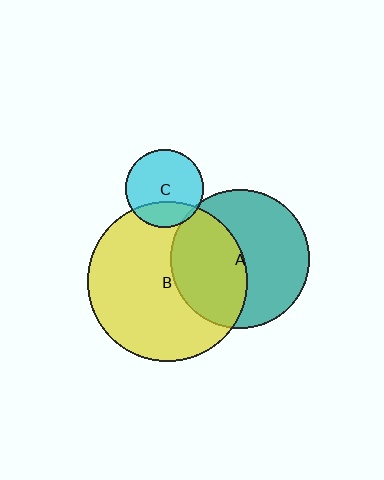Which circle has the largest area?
Circle B (yellow).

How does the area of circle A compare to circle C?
Approximately 3.2 times.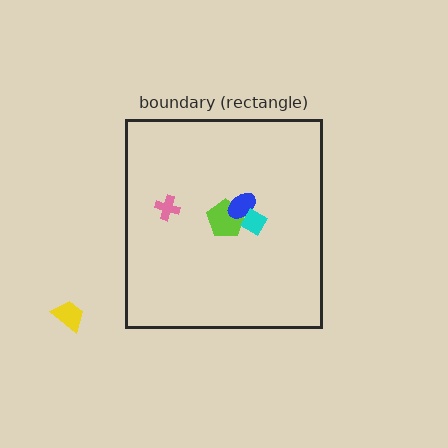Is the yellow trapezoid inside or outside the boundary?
Outside.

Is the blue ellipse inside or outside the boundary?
Inside.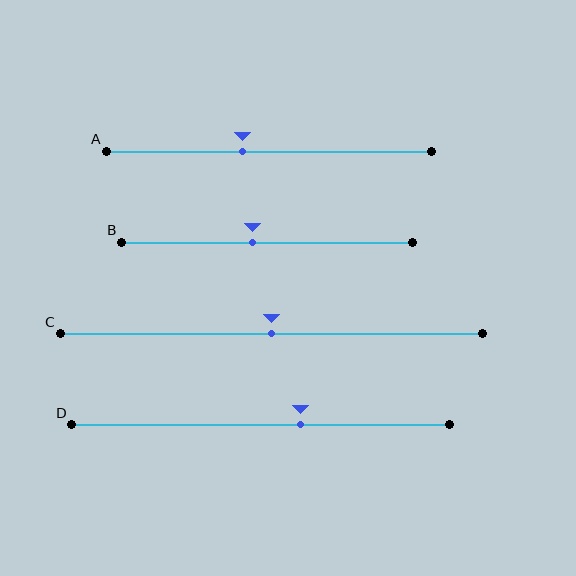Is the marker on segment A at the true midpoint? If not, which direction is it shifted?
No, the marker on segment A is shifted to the left by about 8% of the segment length.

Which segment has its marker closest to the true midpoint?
Segment C has its marker closest to the true midpoint.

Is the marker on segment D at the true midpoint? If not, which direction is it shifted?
No, the marker on segment D is shifted to the right by about 11% of the segment length.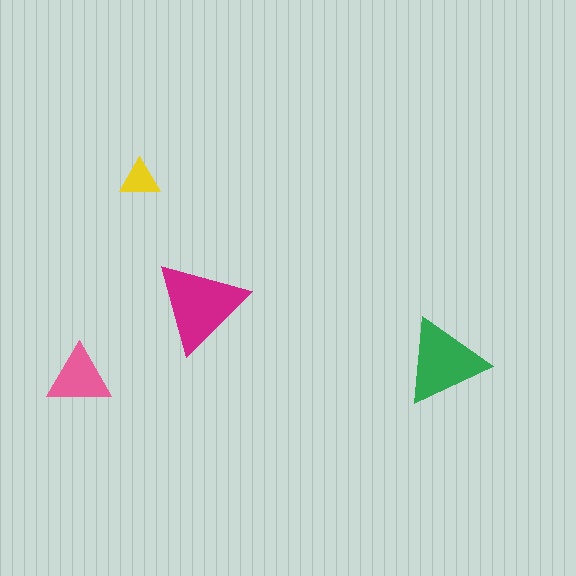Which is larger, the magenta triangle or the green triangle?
The magenta one.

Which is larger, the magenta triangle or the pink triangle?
The magenta one.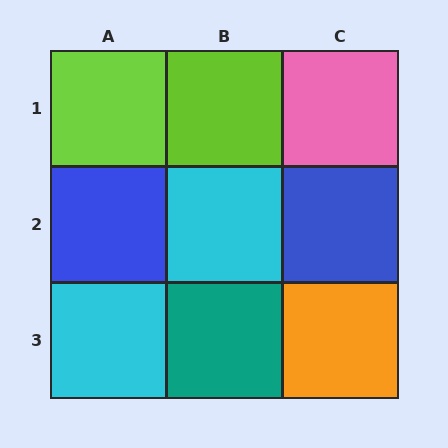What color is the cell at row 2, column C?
Blue.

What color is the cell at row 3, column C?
Orange.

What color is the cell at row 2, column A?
Blue.